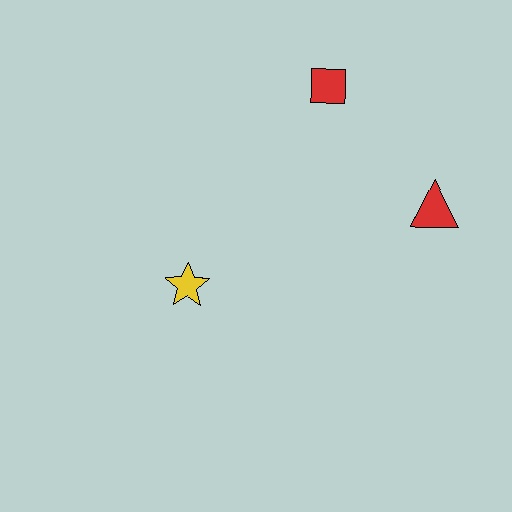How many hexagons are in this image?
There are no hexagons.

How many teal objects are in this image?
There are no teal objects.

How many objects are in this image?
There are 3 objects.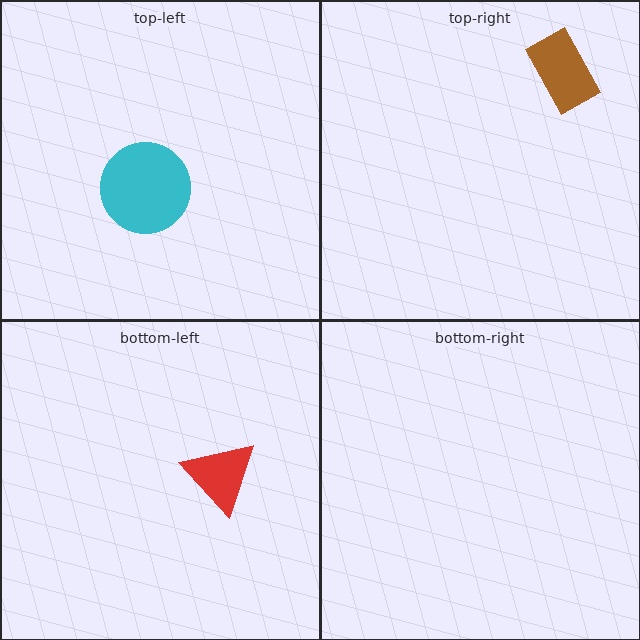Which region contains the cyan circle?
The top-left region.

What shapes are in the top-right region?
The brown rectangle.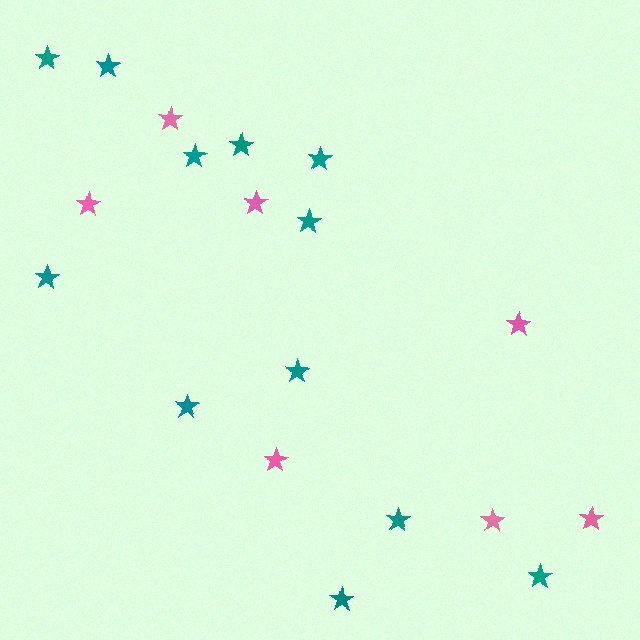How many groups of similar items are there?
There are 2 groups: one group of teal stars (12) and one group of pink stars (7).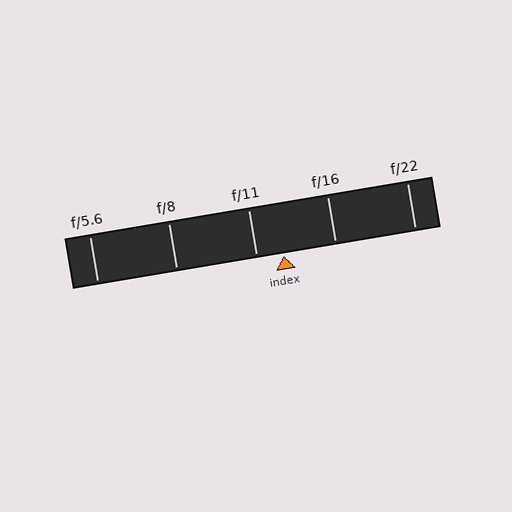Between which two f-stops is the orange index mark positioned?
The index mark is between f/11 and f/16.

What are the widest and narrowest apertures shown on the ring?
The widest aperture shown is f/5.6 and the narrowest is f/22.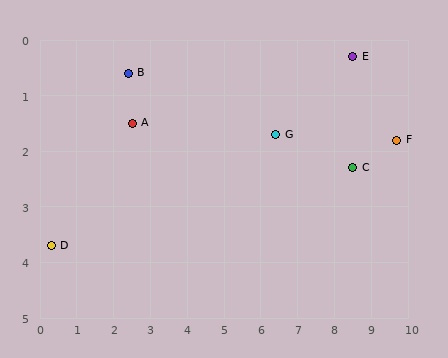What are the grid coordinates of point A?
Point A is at approximately (2.5, 1.5).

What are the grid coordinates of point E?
Point E is at approximately (8.5, 0.3).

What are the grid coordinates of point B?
Point B is at approximately (2.4, 0.6).